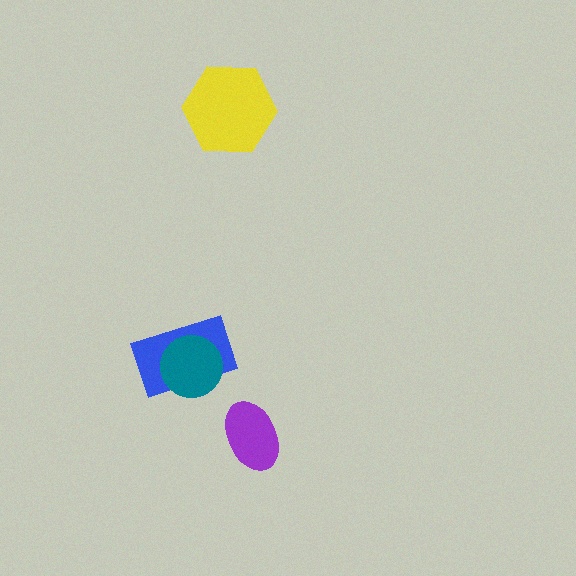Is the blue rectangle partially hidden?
Yes, it is partially covered by another shape.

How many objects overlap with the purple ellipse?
0 objects overlap with the purple ellipse.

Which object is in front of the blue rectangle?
The teal circle is in front of the blue rectangle.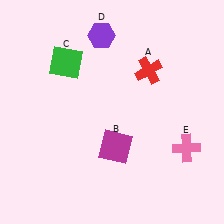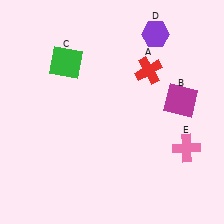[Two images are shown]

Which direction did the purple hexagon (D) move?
The purple hexagon (D) moved right.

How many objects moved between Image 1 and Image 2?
2 objects moved between the two images.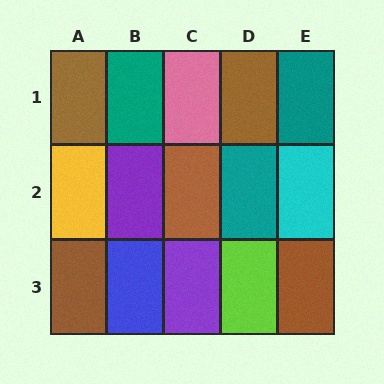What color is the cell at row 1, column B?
Teal.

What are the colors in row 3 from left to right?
Brown, blue, purple, lime, brown.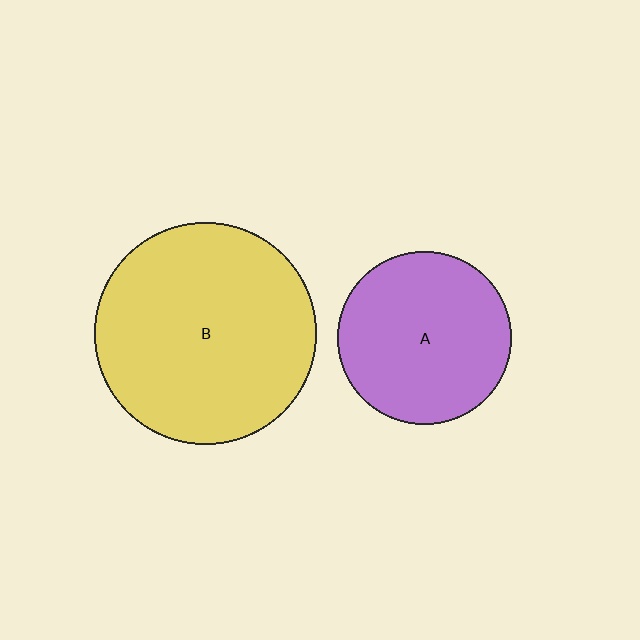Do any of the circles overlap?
No, none of the circles overlap.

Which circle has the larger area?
Circle B (yellow).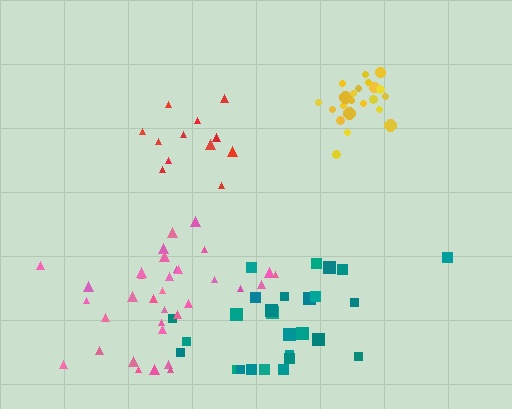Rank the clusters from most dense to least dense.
yellow, red, pink, teal.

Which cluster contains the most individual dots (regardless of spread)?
Pink (34).